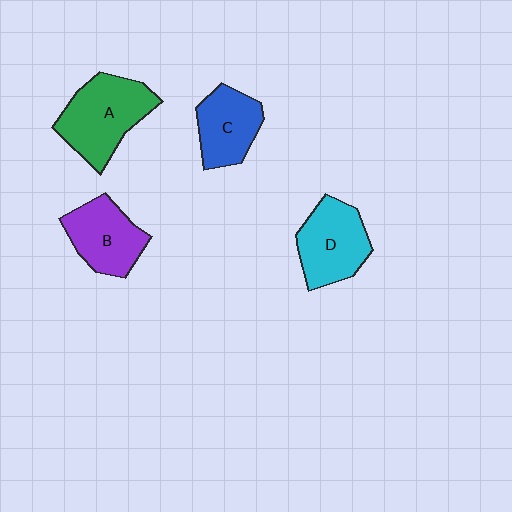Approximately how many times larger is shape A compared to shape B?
Approximately 1.3 times.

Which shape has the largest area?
Shape A (green).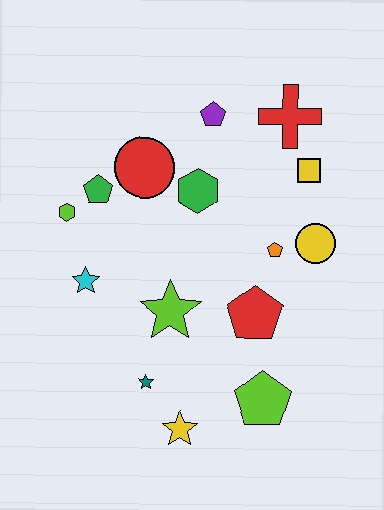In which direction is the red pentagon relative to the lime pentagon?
The red pentagon is above the lime pentagon.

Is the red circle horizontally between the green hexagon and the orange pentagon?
No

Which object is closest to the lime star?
The teal star is closest to the lime star.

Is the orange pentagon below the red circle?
Yes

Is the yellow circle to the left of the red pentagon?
No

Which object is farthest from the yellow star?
The red cross is farthest from the yellow star.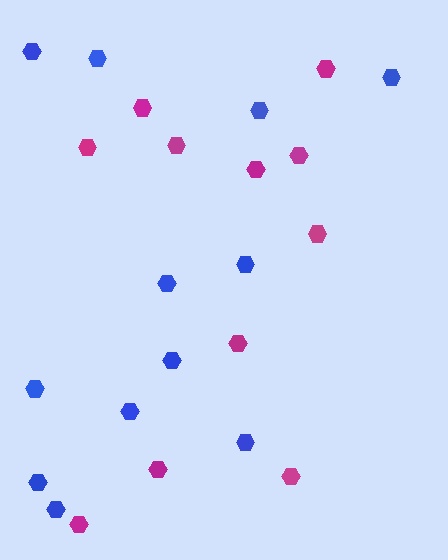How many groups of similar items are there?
There are 2 groups: one group of blue hexagons (12) and one group of magenta hexagons (11).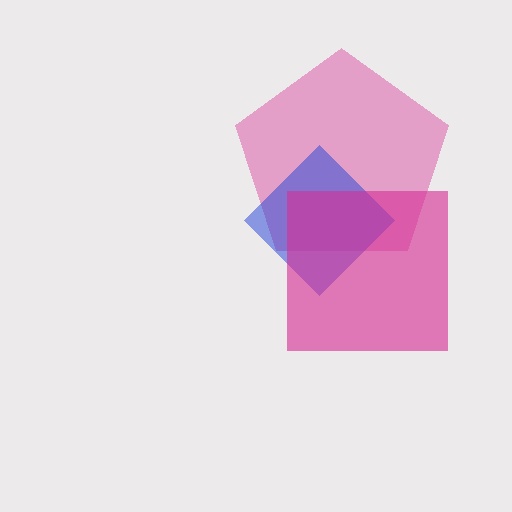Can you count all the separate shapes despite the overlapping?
Yes, there are 3 separate shapes.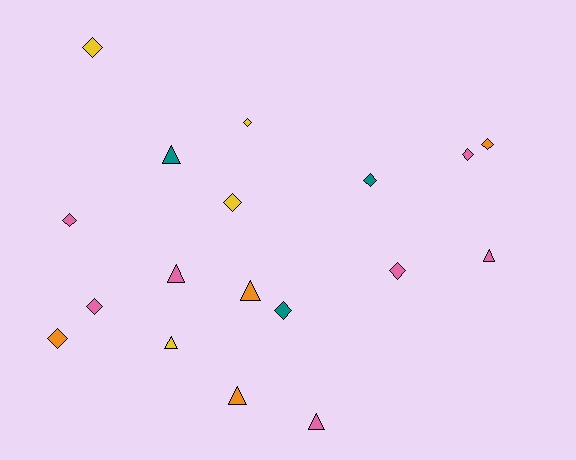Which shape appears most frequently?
Diamond, with 11 objects.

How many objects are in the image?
There are 18 objects.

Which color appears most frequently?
Pink, with 7 objects.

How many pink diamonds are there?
There are 4 pink diamonds.